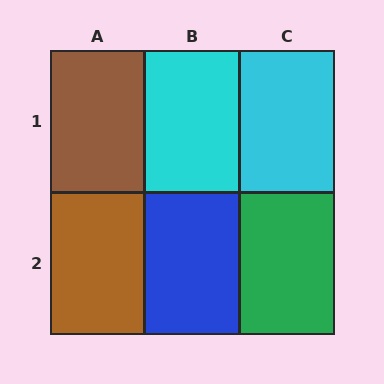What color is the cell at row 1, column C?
Cyan.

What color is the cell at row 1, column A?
Brown.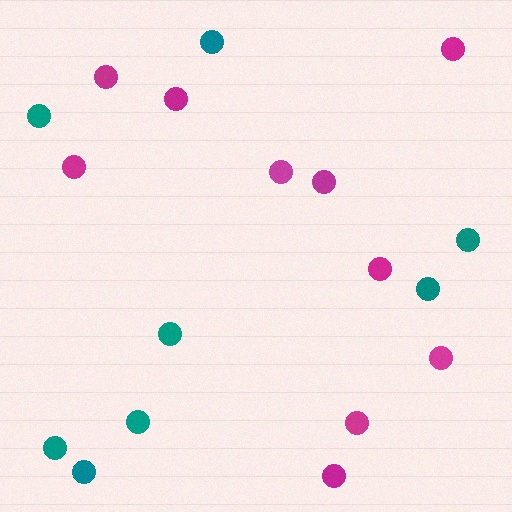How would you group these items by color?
There are 2 groups: one group of teal circles (8) and one group of magenta circles (10).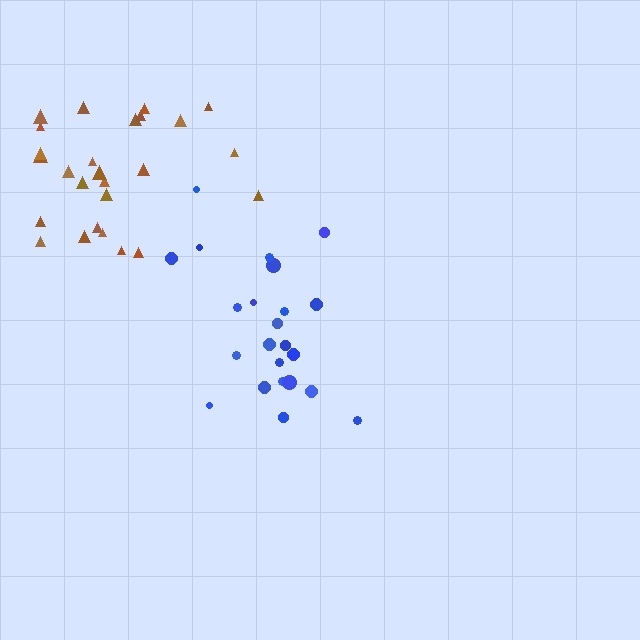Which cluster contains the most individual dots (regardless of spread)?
Brown (26).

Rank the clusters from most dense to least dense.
brown, blue.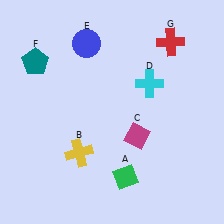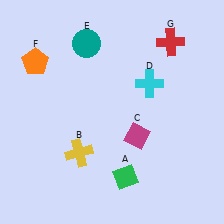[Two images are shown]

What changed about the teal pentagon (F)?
In Image 1, F is teal. In Image 2, it changed to orange.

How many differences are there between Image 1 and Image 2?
There are 2 differences between the two images.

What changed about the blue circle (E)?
In Image 1, E is blue. In Image 2, it changed to teal.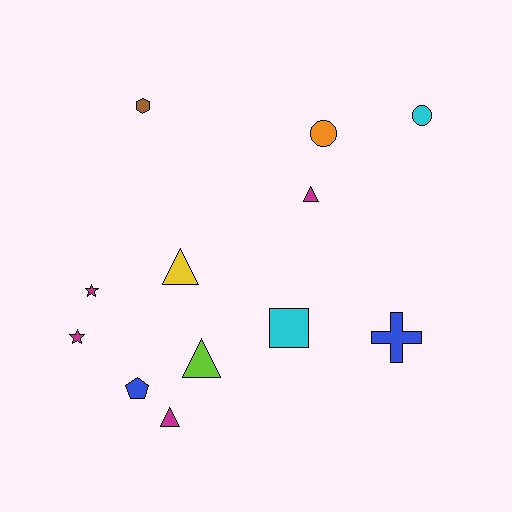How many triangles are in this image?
There are 4 triangles.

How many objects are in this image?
There are 12 objects.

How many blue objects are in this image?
There are 2 blue objects.